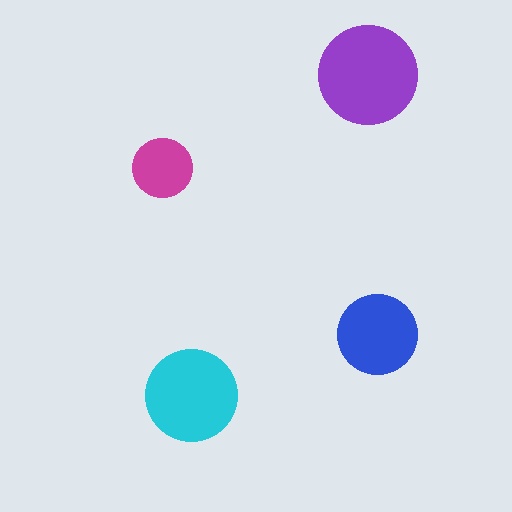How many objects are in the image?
There are 4 objects in the image.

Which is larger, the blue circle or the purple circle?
The purple one.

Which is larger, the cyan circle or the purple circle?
The purple one.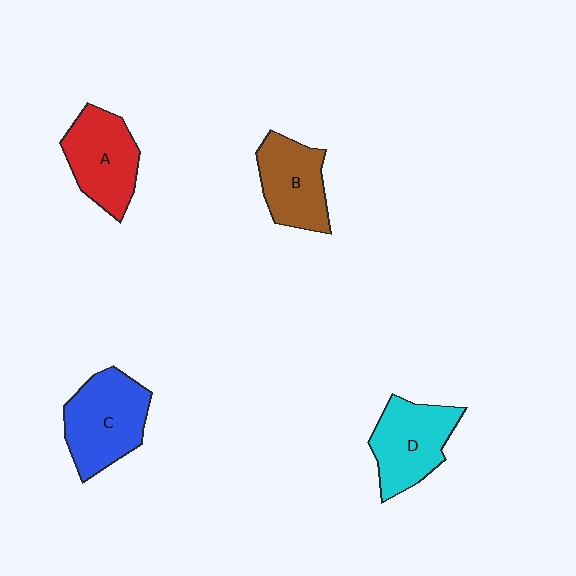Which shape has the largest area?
Shape C (blue).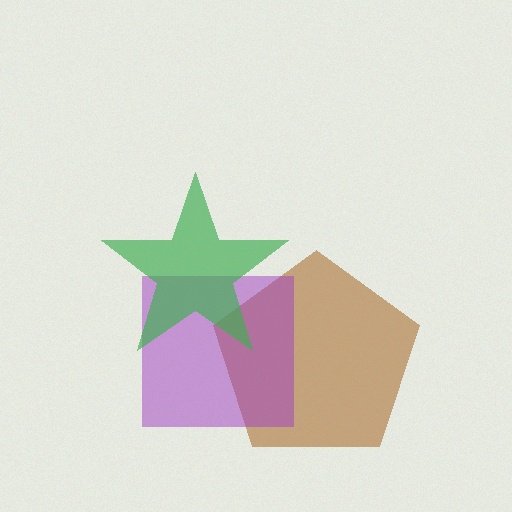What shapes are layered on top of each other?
The layered shapes are: a brown pentagon, a purple square, a green star.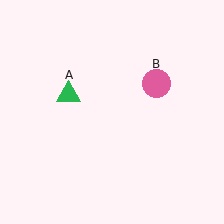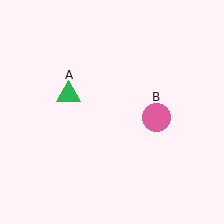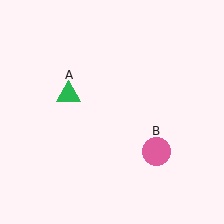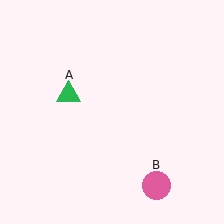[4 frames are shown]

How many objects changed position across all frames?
1 object changed position: pink circle (object B).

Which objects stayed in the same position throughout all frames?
Green triangle (object A) remained stationary.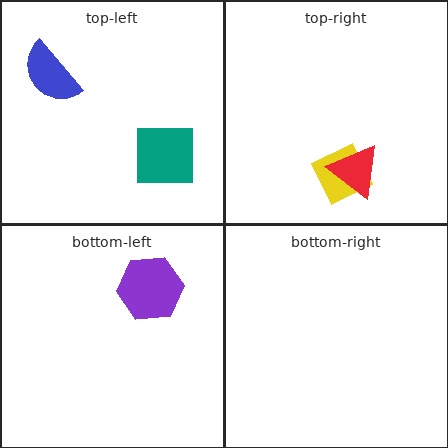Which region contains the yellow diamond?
The top-right region.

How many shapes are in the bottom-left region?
1.